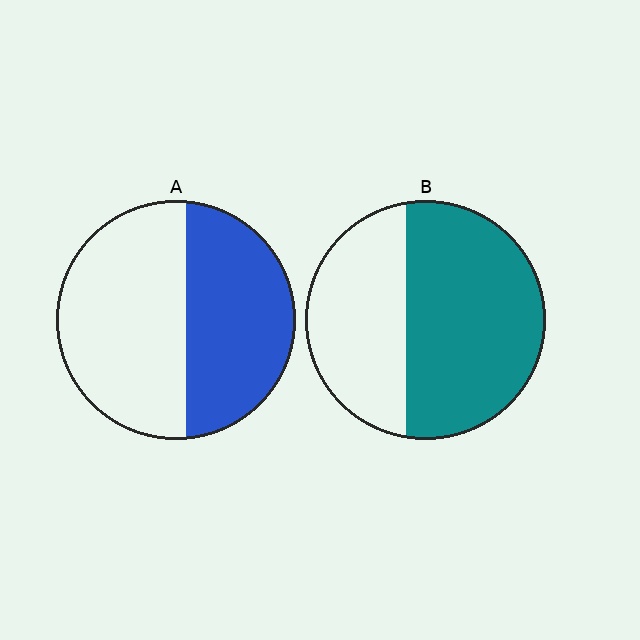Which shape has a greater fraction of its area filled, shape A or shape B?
Shape B.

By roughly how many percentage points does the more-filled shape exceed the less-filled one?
By roughly 15 percentage points (B over A).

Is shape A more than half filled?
No.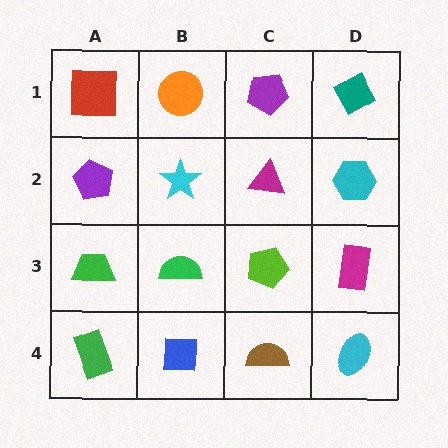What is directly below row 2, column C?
A lime pentagon.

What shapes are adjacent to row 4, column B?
A green semicircle (row 3, column B), a green rectangle (row 4, column A), a brown semicircle (row 4, column C).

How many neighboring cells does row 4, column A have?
2.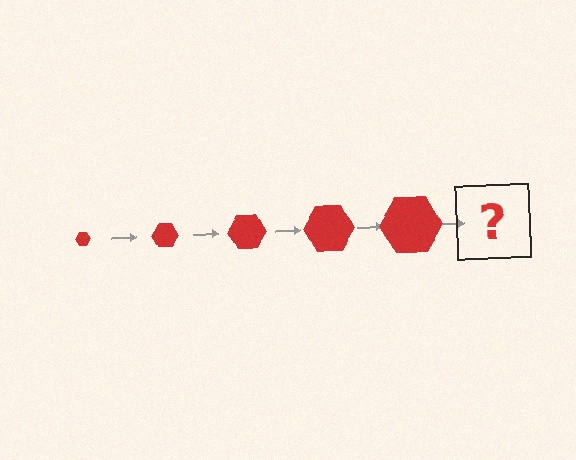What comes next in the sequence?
The next element should be a red hexagon, larger than the previous one.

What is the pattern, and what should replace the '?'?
The pattern is that the hexagon gets progressively larger each step. The '?' should be a red hexagon, larger than the previous one.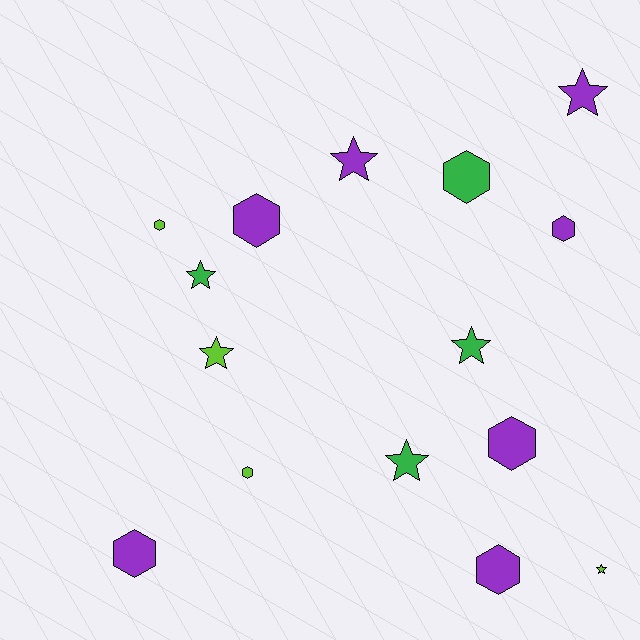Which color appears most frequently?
Purple, with 7 objects.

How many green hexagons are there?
There is 1 green hexagon.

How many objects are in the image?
There are 15 objects.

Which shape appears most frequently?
Hexagon, with 8 objects.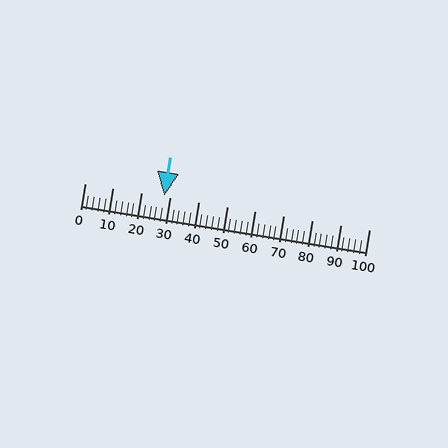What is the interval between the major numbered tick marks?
The major tick marks are spaced 10 units apart.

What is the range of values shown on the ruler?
The ruler shows values from 0 to 100.